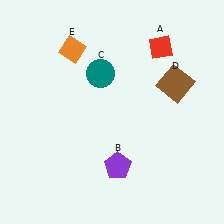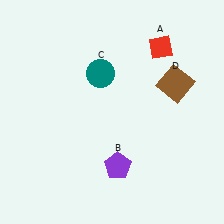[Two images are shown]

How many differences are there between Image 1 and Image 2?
There is 1 difference between the two images.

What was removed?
The orange diamond (E) was removed in Image 2.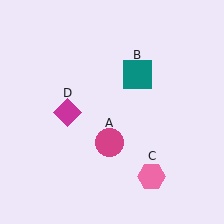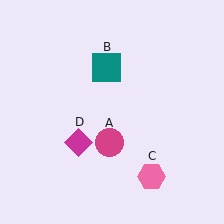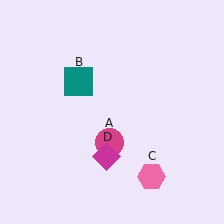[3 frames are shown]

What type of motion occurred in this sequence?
The teal square (object B), magenta diamond (object D) rotated counterclockwise around the center of the scene.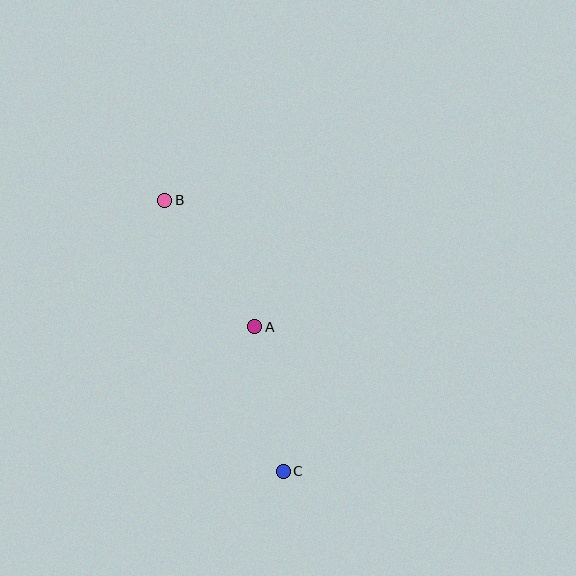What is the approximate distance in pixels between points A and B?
The distance between A and B is approximately 155 pixels.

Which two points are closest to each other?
Points A and C are closest to each other.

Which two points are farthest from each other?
Points B and C are farthest from each other.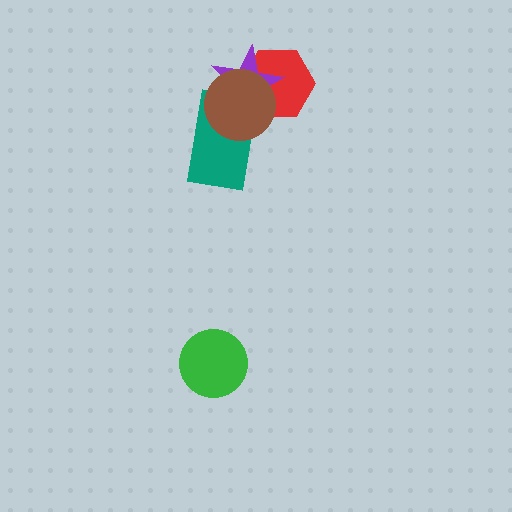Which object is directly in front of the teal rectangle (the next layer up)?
The purple star is directly in front of the teal rectangle.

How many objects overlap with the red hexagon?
2 objects overlap with the red hexagon.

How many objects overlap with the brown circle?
3 objects overlap with the brown circle.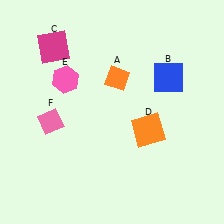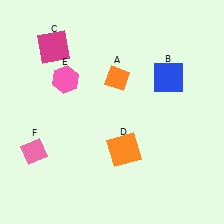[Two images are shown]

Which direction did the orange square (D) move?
The orange square (D) moved left.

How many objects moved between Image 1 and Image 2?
2 objects moved between the two images.